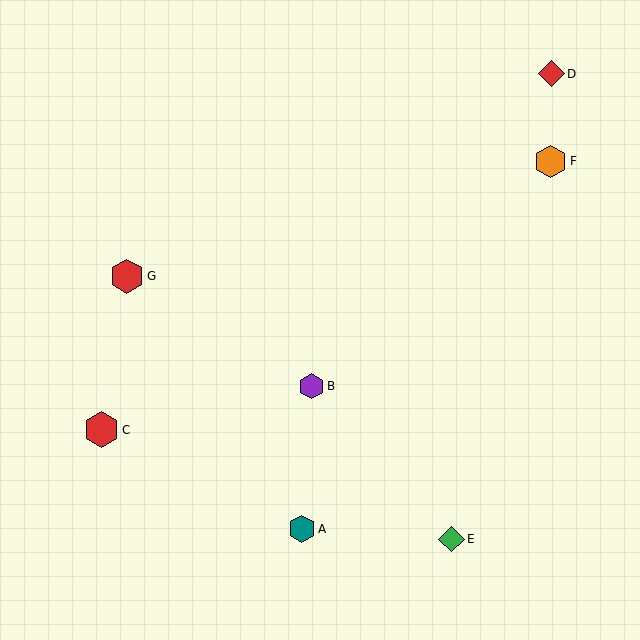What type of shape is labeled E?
Shape E is a green diamond.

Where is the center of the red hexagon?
The center of the red hexagon is at (101, 430).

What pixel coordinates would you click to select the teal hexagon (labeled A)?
Click at (302, 529) to select the teal hexagon A.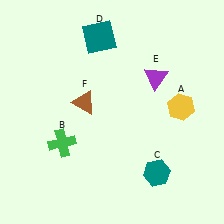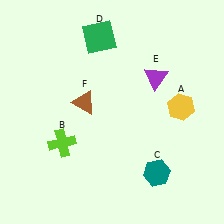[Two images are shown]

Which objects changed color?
B changed from green to lime. D changed from teal to green.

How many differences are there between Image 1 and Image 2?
There are 2 differences between the two images.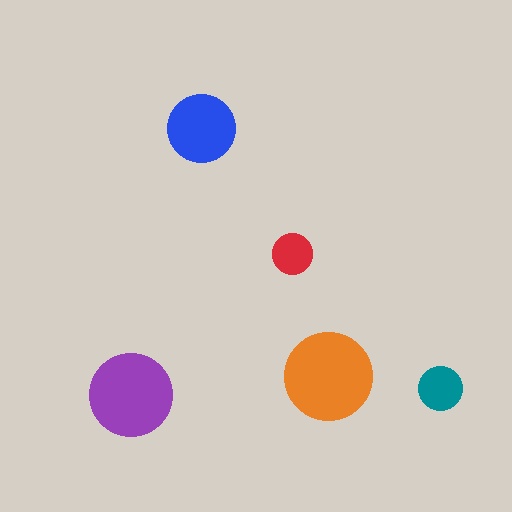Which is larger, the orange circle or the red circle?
The orange one.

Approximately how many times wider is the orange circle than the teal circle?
About 2 times wider.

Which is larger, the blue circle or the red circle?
The blue one.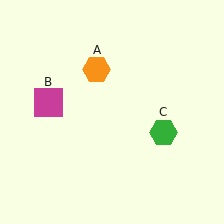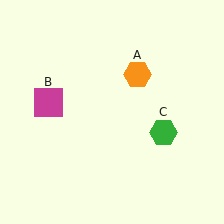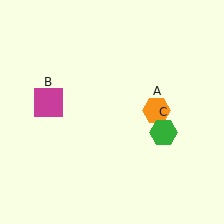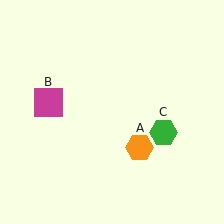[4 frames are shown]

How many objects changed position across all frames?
1 object changed position: orange hexagon (object A).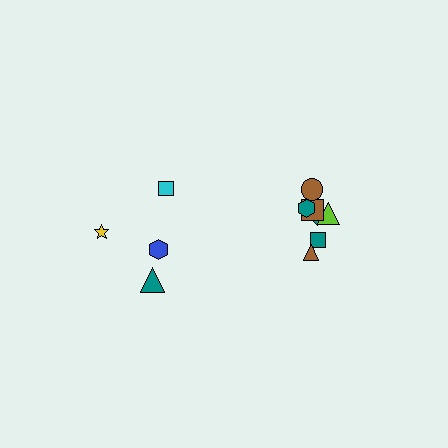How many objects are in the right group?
There are 7 objects.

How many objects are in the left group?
There are 4 objects.